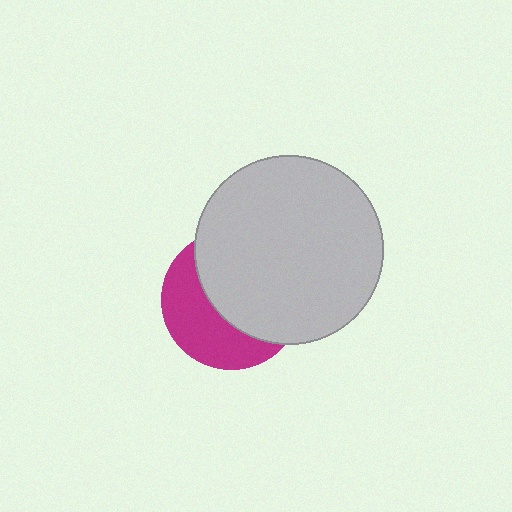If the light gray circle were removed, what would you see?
You would see the complete magenta circle.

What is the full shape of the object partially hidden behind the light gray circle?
The partially hidden object is a magenta circle.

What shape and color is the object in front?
The object in front is a light gray circle.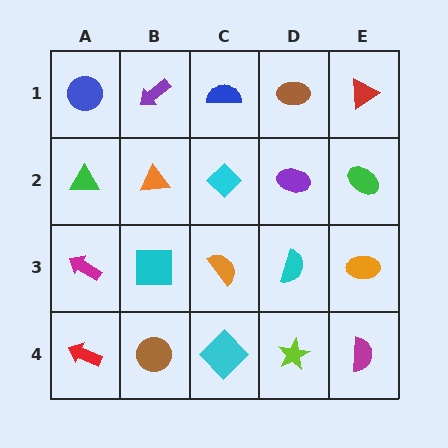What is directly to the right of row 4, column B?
A cyan diamond.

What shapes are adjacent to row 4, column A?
A magenta arrow (row 3, column A), a brown circle (row 4, column B).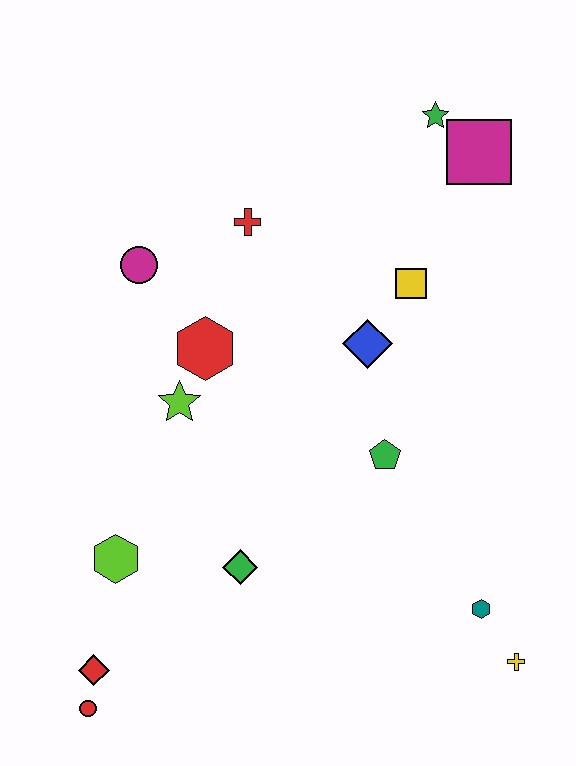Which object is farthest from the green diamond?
The green star is farthest from the green diamond.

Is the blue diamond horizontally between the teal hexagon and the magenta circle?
Yes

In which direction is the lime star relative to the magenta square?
The lime star is to the left of the magenta square.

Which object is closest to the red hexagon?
The lime star is closest to the red hexagon.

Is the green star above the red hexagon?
Yes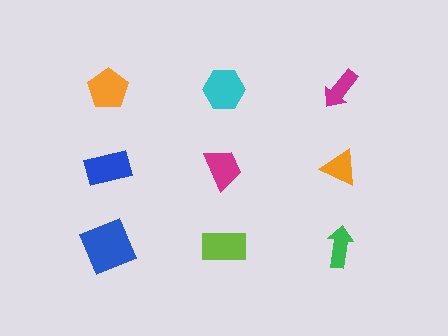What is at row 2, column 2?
A magenta trapezoid.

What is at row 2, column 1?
A blue rectangle.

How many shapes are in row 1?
3 shapes.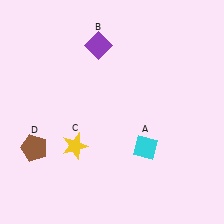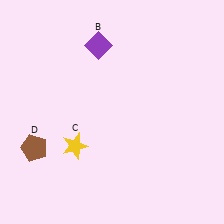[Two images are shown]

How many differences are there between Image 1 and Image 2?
There is 1 difference between the two images.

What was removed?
The cyan diamond (A) was removed in Image 2.